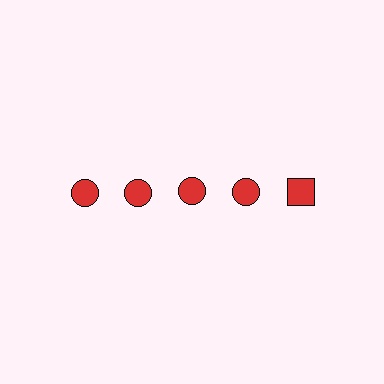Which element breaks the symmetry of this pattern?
The red square in the top row, rightmost column breaks the symmetry. All other shapes are red circles.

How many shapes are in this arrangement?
There are 5 shapes arranged in a grid pattern.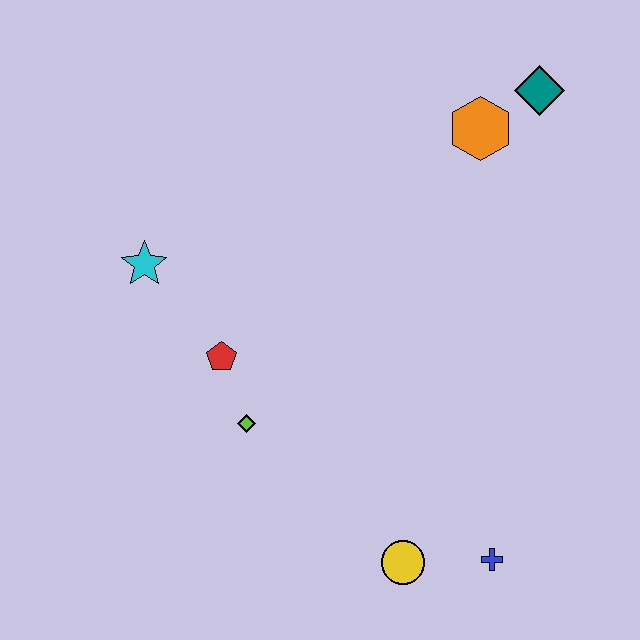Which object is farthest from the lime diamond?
The teal diamond is farthest from the lime diamond.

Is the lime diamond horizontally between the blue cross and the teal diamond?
No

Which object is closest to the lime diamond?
The red pentagon is closest to the lime diamond.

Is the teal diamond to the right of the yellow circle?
Yes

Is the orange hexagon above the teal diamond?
No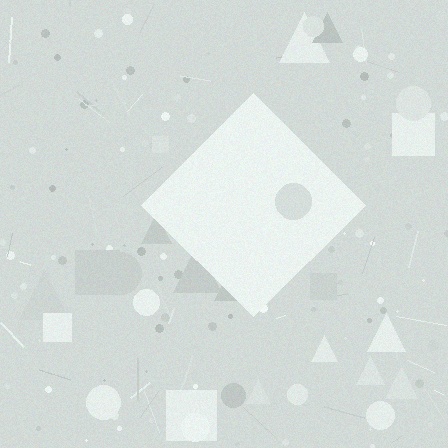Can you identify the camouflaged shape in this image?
The camouflaged shape is a diamond.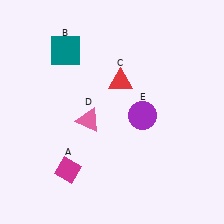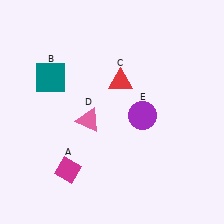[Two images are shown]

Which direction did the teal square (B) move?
The teal square (B) moved down.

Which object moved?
The teal square (B) moved down.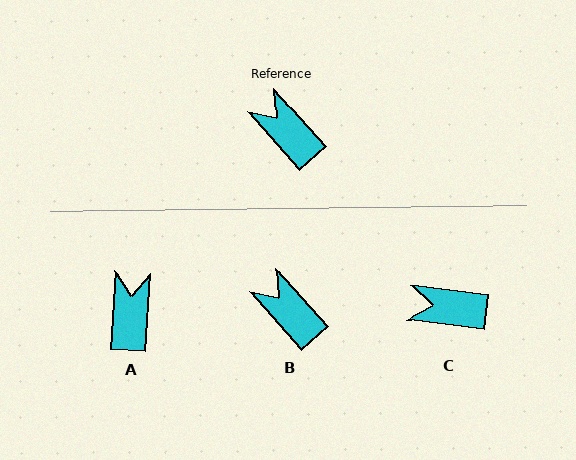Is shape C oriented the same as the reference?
No, it is off by about 41 degrees.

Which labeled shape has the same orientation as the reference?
B.